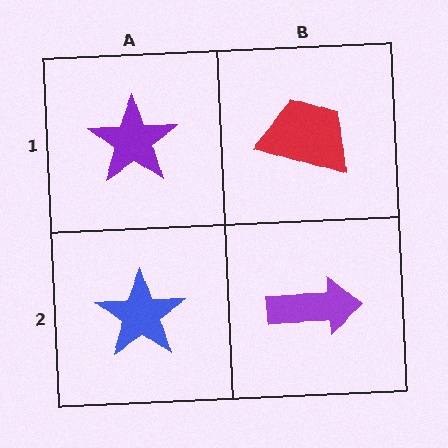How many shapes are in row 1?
2 shapes.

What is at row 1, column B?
A red trapezoid.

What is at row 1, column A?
A purple star.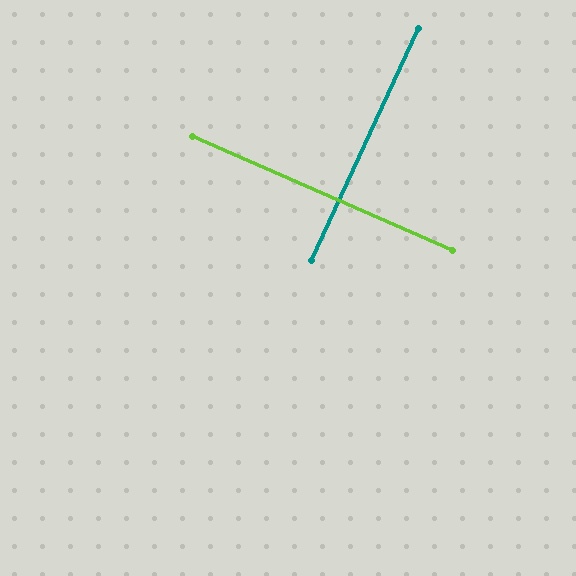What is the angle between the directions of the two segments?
Approximately 89 degrees.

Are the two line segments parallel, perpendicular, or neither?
Perpendicular — they meet at approximately 89°.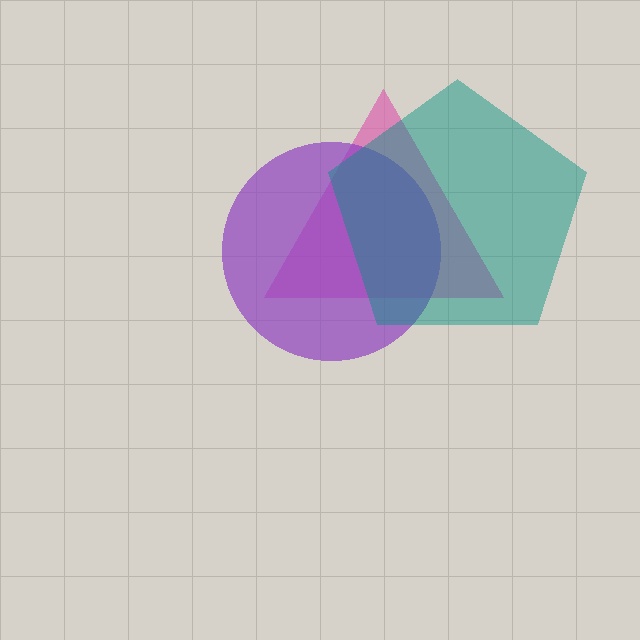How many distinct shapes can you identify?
There are 3 distinct shapes: a pink triangle, a purple circle, a teal pentagon.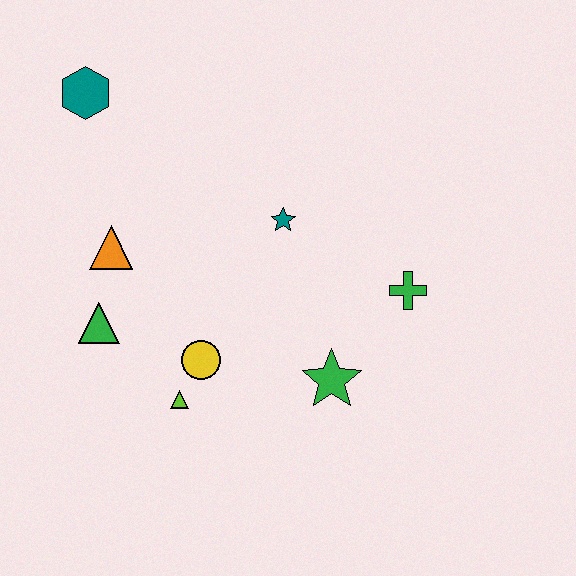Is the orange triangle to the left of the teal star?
Yes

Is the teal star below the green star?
No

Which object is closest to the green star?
The green cross is closest to the green star.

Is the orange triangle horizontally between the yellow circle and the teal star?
No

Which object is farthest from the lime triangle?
The teal hexagon is farthest from the lime triangle.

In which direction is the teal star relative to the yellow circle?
The teal star is above the yellow circle.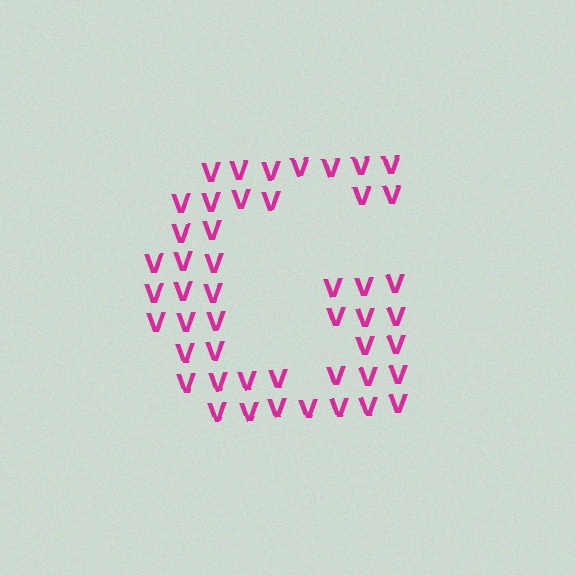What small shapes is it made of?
It is made of small letter V's.